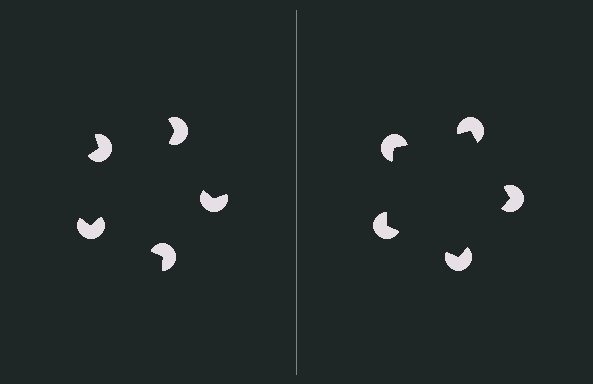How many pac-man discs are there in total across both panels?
10 — 5 on each side.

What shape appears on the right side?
An illusory pentagon.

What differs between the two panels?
The pac-man discs are positioned identically on both sides; only the wedge orientations differ. On the right they align to a pentagon; on the left they are misaligned.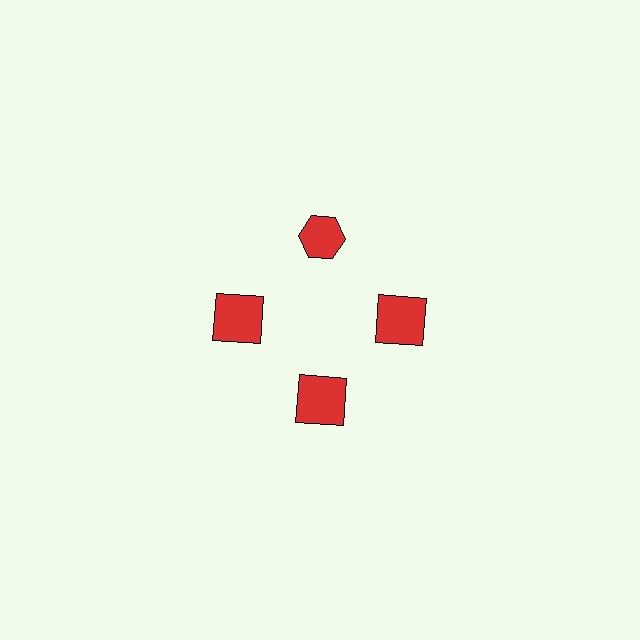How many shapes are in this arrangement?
There are 4 shapes arranged in a ring pattern.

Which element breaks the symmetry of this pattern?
The red hexagon at roughly the 12 o'clock position breaks the symmetry. All other shapes are red squares.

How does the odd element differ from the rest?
It has a different shape: hexagon instead of square.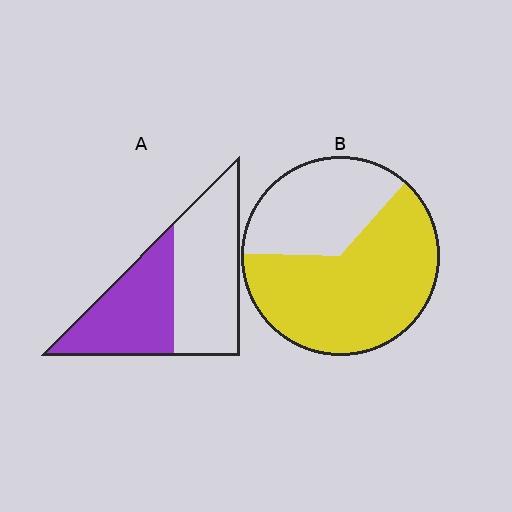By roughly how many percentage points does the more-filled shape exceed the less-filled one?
By roughly 20 percentage points (B over A).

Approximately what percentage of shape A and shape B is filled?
A is approximately 45% and B is approximately 65%.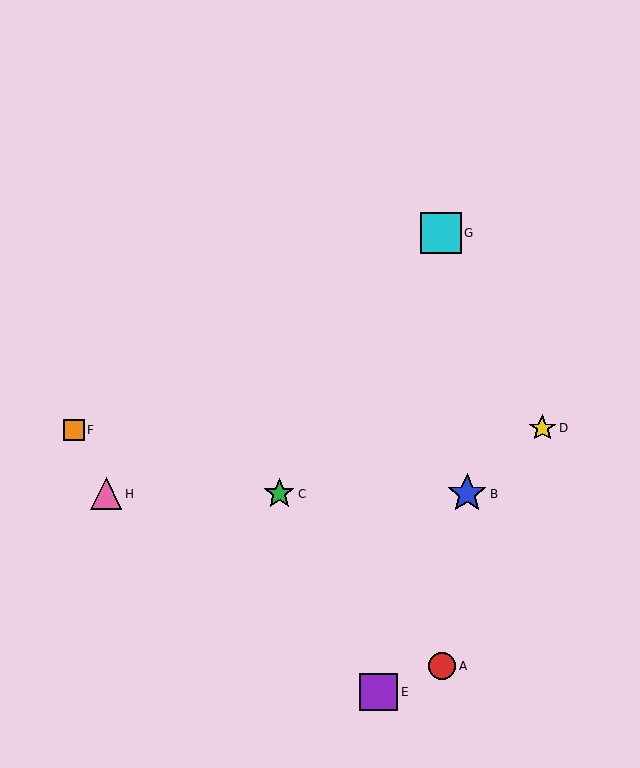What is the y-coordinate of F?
Object F is at y≈430.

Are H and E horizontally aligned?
No, H is at y≈494 and E is at y≈692.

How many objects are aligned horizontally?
3 objects (B, C, H) are aligned horizontally.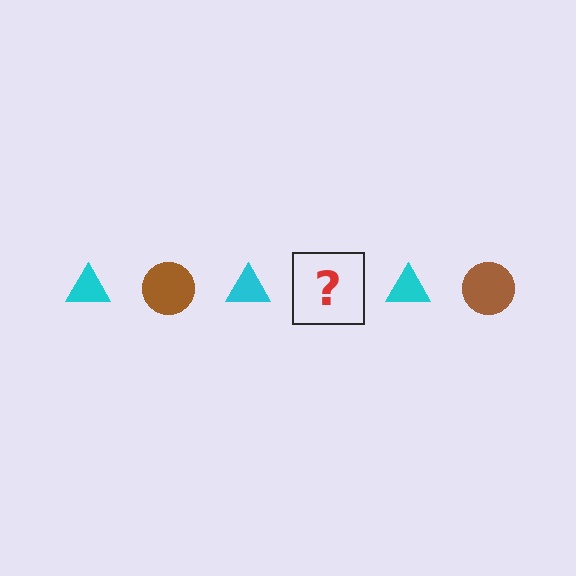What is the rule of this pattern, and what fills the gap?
The rule is that the pattern alternates between cyan triangle and brown circle. The gap should be filled with a brown circle.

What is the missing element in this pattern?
The missing element is a brown circle.